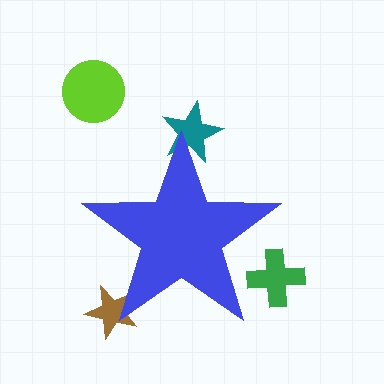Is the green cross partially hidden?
Yes, the green cross is partially hidden behind the blue star.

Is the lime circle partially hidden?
No, the lime circle is fully visible.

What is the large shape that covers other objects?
A blue star.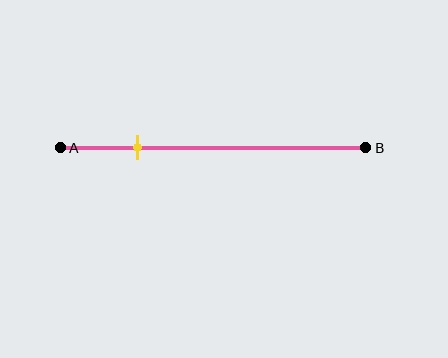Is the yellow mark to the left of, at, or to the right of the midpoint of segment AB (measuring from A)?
The yellow mark is to the left of the midpoint of segment AB.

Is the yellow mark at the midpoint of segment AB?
No, the mark is at about 25% from A, not at the 50% midpoint.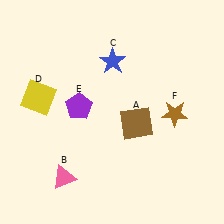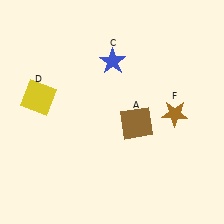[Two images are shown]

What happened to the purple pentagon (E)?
The purple pentagon (E) was removed in Image 2. It was in the top-left area of Image 1.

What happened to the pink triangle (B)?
The pink triangle (B) was removed in Image 2. It was in the bottom-left area of Image 1.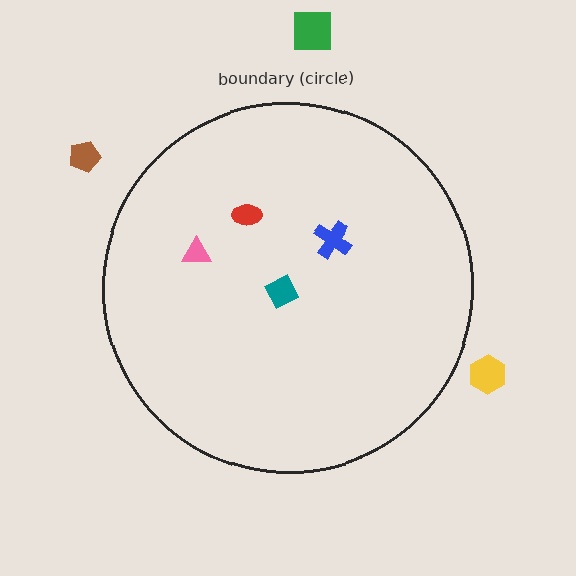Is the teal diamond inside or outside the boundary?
Inside.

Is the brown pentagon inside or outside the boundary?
Outside.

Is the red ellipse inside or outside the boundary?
Inside.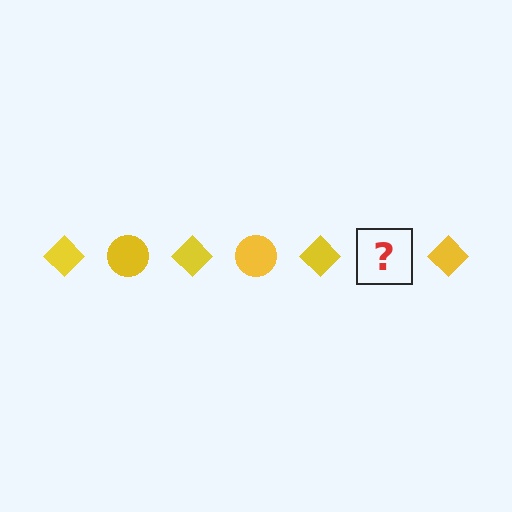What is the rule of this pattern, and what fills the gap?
The rule is that the pattern cycles through diamond, circle shapes in yellow. The gap should be filled with a yellow circle.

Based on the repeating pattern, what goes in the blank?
The blank should be a yellow circle.